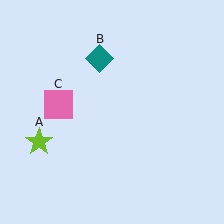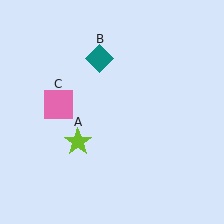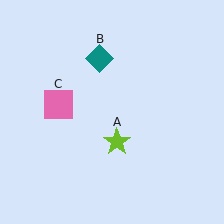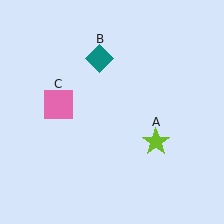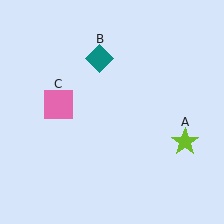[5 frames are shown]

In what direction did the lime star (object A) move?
The lime star (object A) moved right.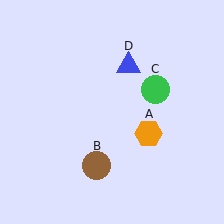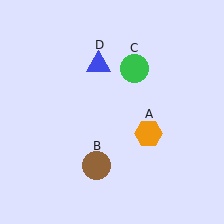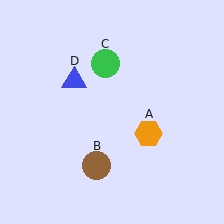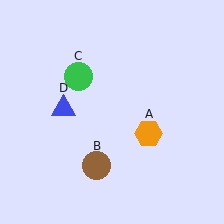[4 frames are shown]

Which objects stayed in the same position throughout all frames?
Orange hexagon (object A) and brown circle (object B) remained stationary.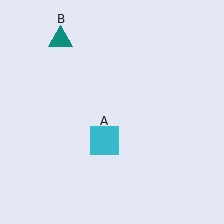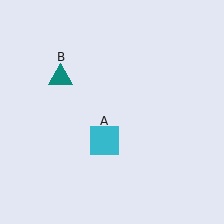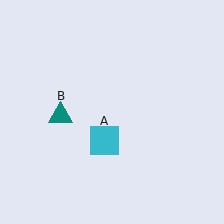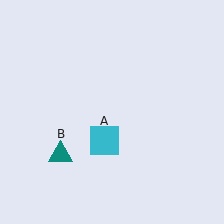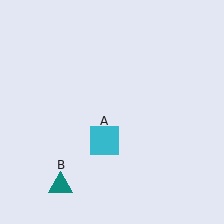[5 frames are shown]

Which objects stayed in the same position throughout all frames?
Cyan square (object A) remained stationary.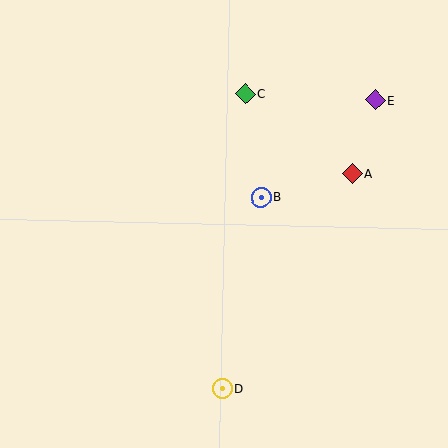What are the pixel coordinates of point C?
Point C is at (245, 94).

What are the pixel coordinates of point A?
Point A is at (353, 174).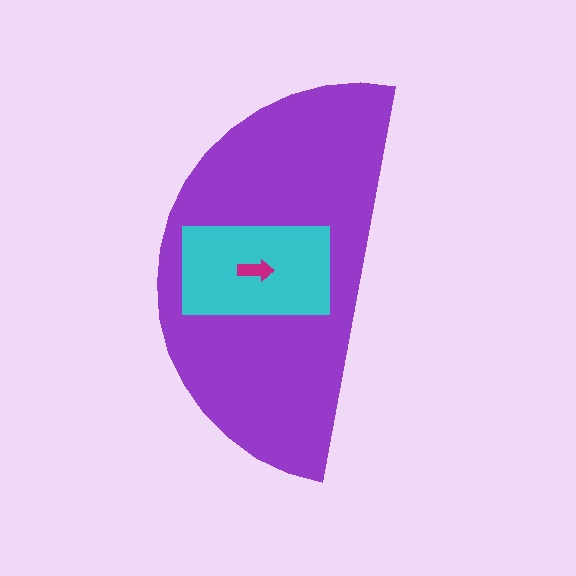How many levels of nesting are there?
3.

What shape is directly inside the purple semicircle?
The cyan rectangle.